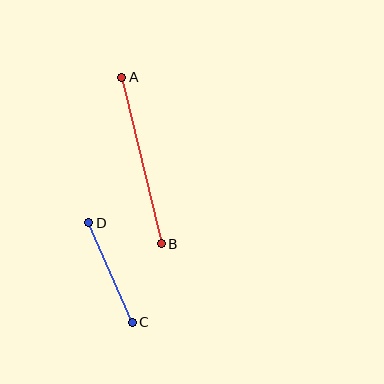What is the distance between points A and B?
The distance is approximately 171 pixels.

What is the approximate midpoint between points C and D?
The midpoint is at approximately (110, 273) pixels.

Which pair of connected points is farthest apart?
Points A and B are farthest apart.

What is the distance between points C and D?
The distance is approximately 108 pixels.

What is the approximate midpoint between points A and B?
The midpoint is at approximately (141, 161) pixels.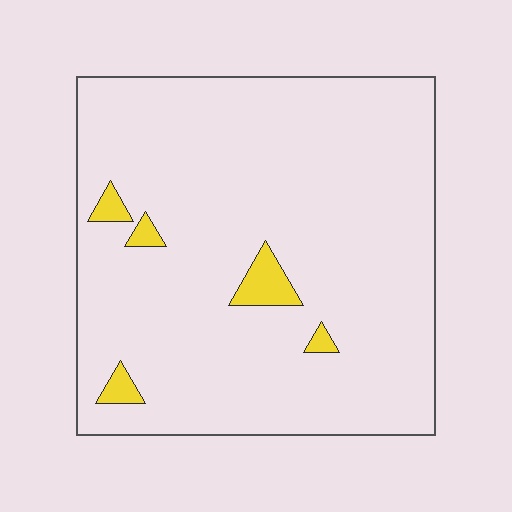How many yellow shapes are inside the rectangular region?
5.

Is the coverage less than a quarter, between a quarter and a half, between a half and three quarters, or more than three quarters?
Less than a quarter.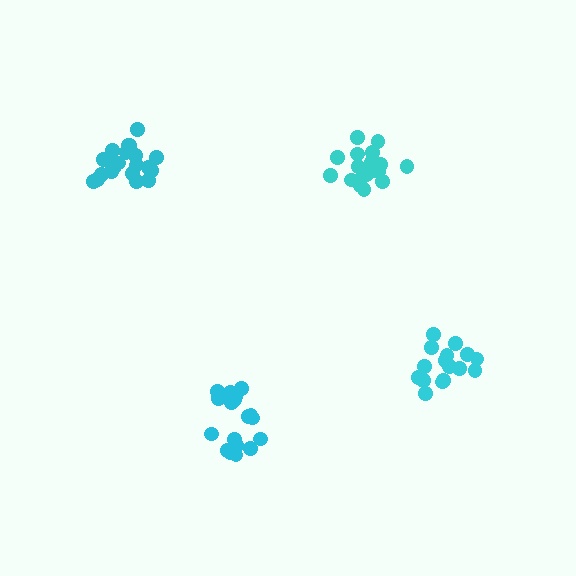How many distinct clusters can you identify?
There are 4 distinct clusters.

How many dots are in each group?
Group 1: 19 dots, Group 2: 19 dots, Group 3: 16 dots, Group 4: 21 dots (75 total).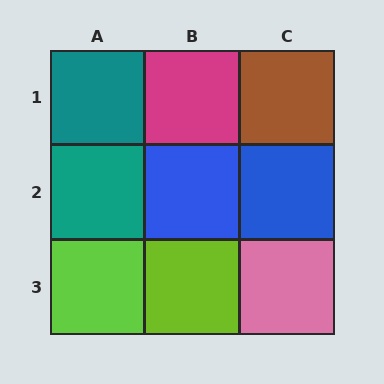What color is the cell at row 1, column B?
Magenta.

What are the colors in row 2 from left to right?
Teal, blue, blue.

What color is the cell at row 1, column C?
Brown.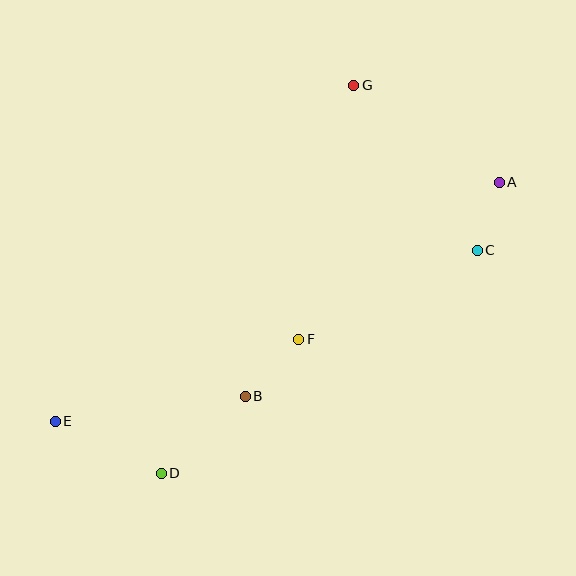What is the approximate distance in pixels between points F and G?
The distance between F and G is approximately 260 pixels.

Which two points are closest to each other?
Points A and C are closest to each other.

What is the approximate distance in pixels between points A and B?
The distance between A and B is approximately 332 pixels.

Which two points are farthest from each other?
Points A and E are farthest from each other.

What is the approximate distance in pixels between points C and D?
The distance between C and D is approximately 387 pixels.